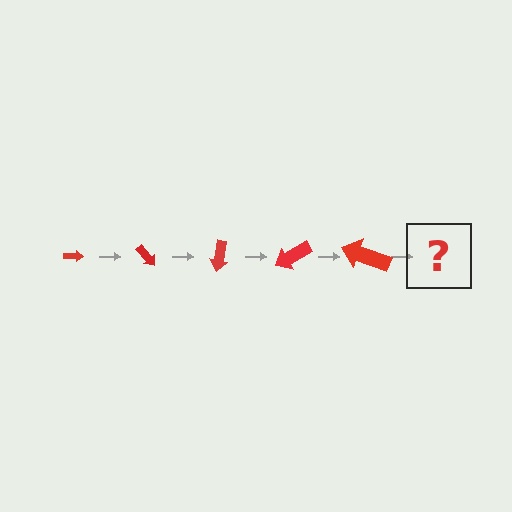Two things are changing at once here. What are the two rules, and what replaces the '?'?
The two rules are that the arrow grows larger each step and it rotates 50 degrees each step. The '?' should be an arrow, larger than the previous one and rotated 250 degrees from the start.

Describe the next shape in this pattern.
It should be an arrow, larger than the previous one and rotated 250 degrees from the start.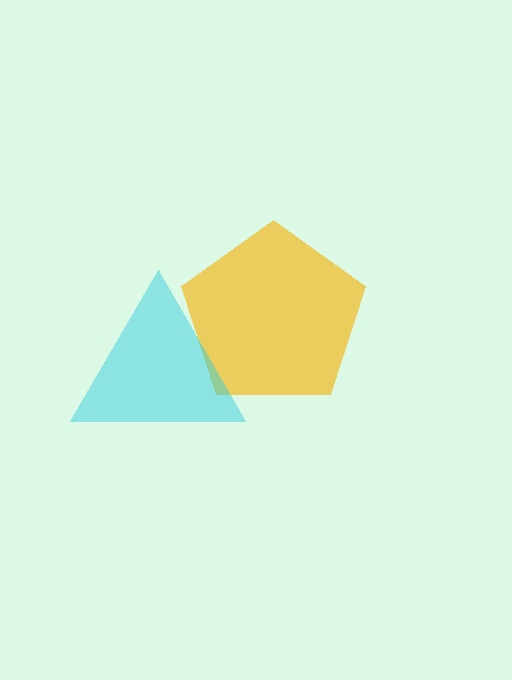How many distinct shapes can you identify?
There are 2 distinct shapes: a yellow pentagon, a cyan triangle.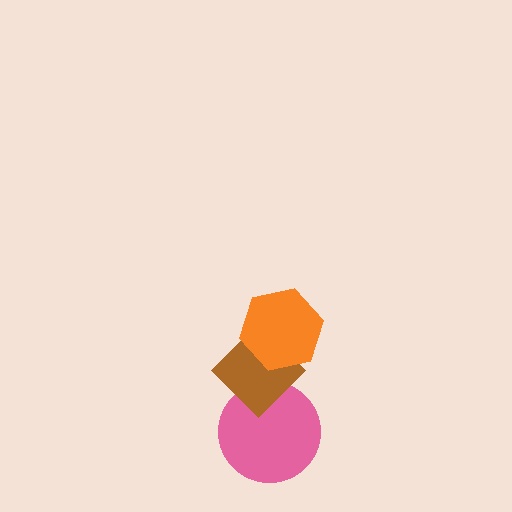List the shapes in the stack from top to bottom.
From top to bottom: the orange hexagon, the brown diamond, the pink circle.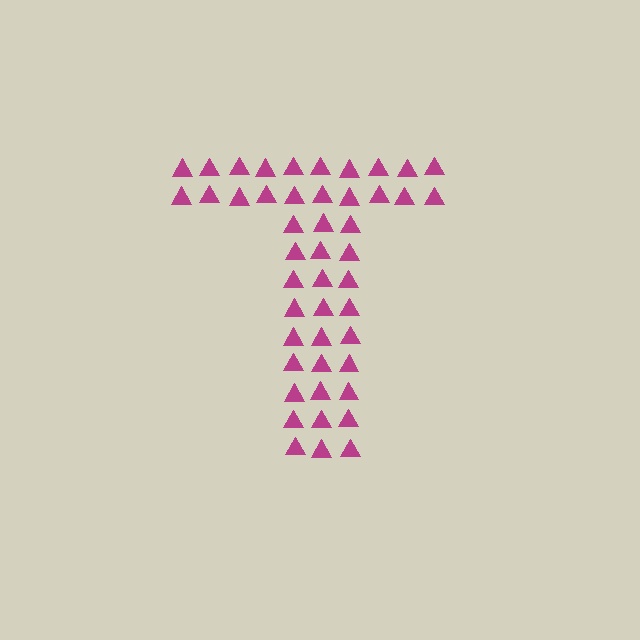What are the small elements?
The small elements are triangles.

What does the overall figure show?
The overall figure shows the letter T.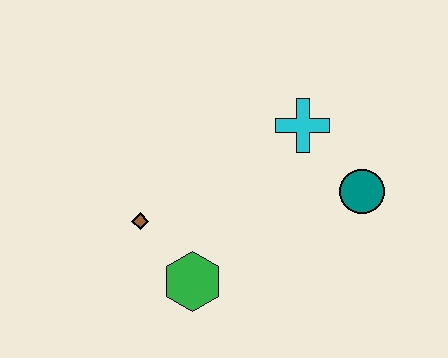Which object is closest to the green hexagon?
The brown diamond is closest to the green hexagon.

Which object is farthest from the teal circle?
The brown diamond is farthest from the teal circle.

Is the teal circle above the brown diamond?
Yes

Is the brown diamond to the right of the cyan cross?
No